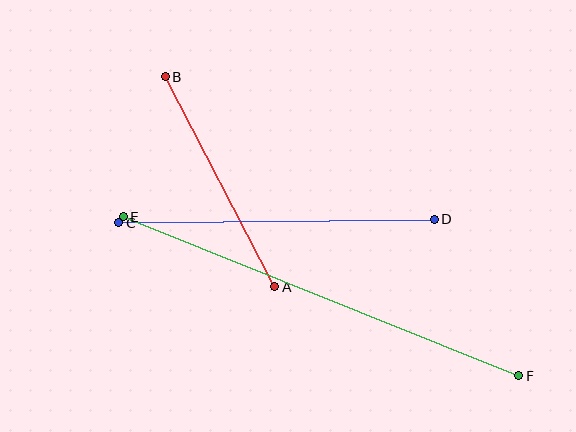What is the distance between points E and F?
The distance is approximately 426 pixels.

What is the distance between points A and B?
The distance is approximately 237 pixels.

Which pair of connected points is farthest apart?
Points E and F are farthest apart.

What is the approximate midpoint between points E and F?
The midpoint is at approximately (321, 296) pixels.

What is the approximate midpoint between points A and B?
The midpoint is at approximately (220, 182) pixels.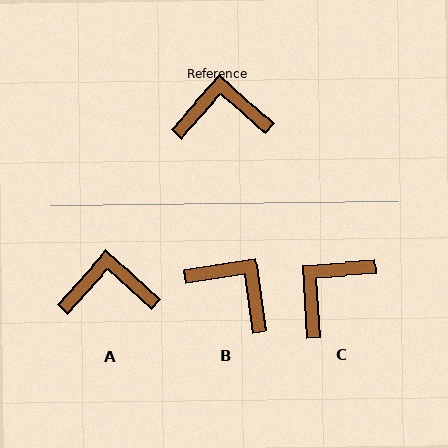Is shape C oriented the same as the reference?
No, it is off by about 46 degrees.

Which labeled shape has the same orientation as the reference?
A.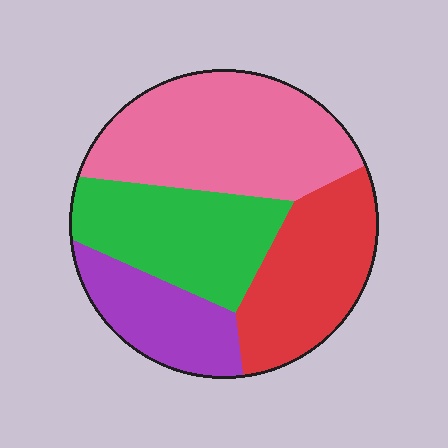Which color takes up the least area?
Purple, at roughly 15%.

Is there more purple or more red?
Red.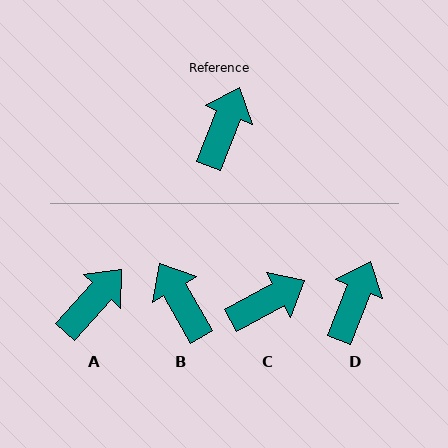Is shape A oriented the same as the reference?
No, it is off by about 21 degrees.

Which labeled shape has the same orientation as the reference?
D.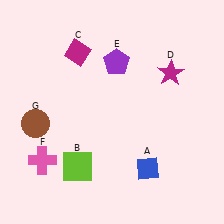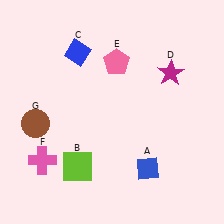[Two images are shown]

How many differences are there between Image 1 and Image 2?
There are 2 differences between the two images.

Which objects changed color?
C changed from magenta to blue. E changed from purple to pink.